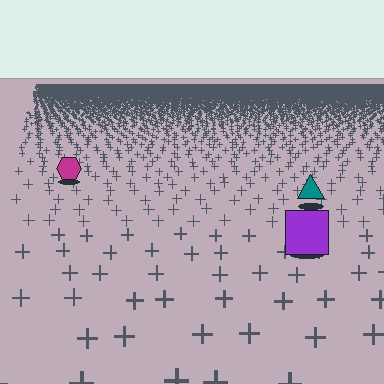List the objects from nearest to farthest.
From nearest to farthest: the purple square, the teal triangle, the magenta hexagon.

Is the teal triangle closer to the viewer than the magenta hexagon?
Yes. The teal triangle is closer — you can tell from the texture gradient: the ground texture is coarser near it.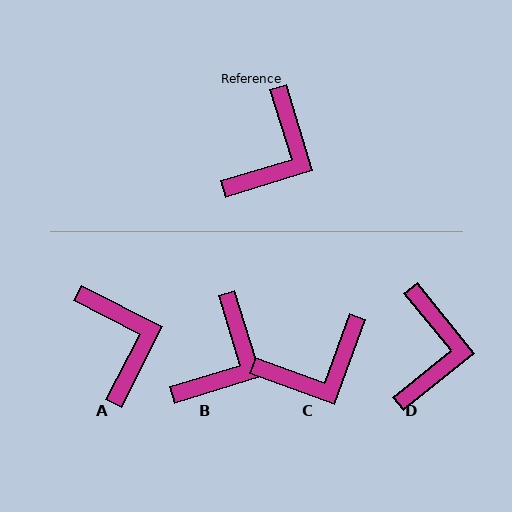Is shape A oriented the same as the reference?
No, it is off by about 46 degrees.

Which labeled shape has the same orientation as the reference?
B.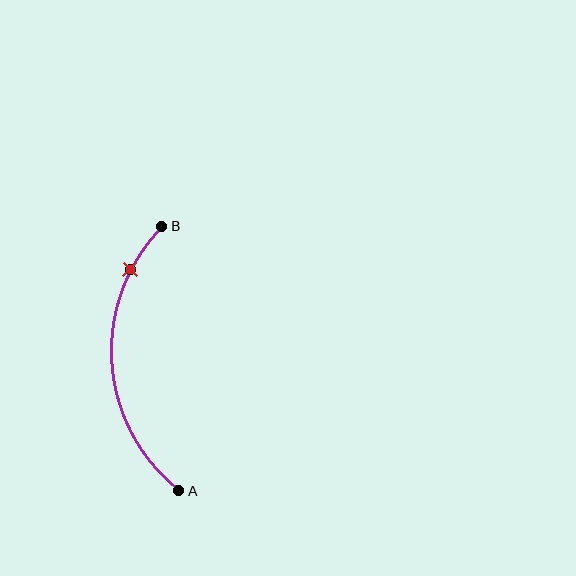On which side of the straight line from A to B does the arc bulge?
The arc bulges to the left of the straight line connecting A and B.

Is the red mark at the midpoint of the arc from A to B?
No. The red mark lies on the arc but is closer to endpoint B. The arc midpoint would be at the point on the curve equidistant along the arc from both A and B.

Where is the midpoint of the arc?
The arc midpoint is the point on the curve farthest from the straight line joining A and B. It sits to the left of that line.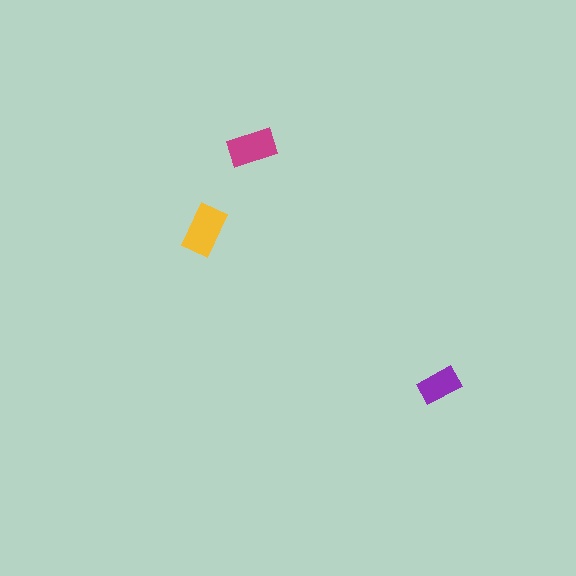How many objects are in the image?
There are 3 objects in the image.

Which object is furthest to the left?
The yellow rectangle is leftmost.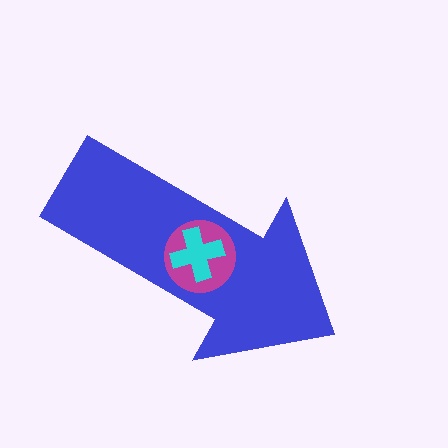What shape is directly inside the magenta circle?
The cyan cross.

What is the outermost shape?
The blue arrow.